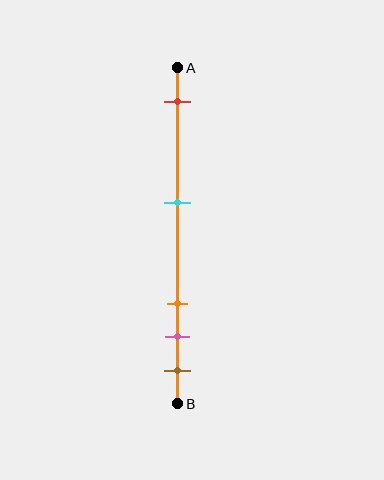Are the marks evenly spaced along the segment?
No, the marks are not evenly spaced.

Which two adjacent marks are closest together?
The pink and brown marks are the closest adjacent pair.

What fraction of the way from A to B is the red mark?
The red mark is approximately 10% (0.1) of the way from A to B.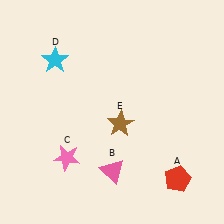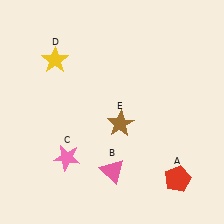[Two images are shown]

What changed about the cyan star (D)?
In Image 1, D is cyan. In Image 2, it changed to yellow.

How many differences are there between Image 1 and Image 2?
There is 1 difference between the two images.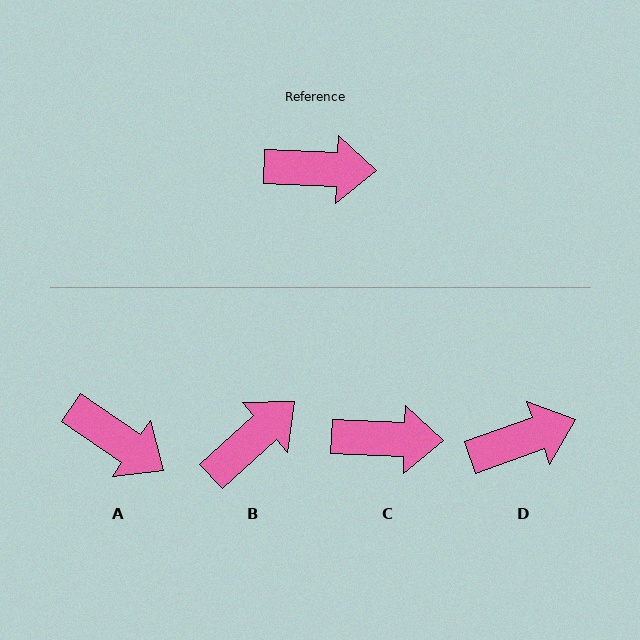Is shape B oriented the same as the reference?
No, it is off by about 44 degrees.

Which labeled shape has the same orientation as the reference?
C.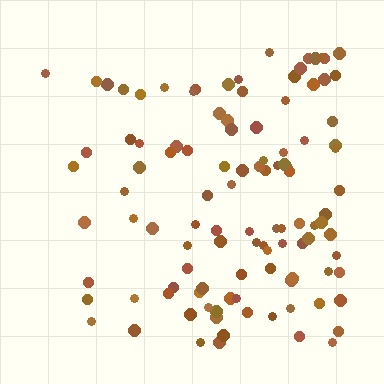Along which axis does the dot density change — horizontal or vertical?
Horizontal.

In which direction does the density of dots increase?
From left to right, with the right side densest.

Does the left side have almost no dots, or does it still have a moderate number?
Still a moderate number, just noticeably fewer than the right.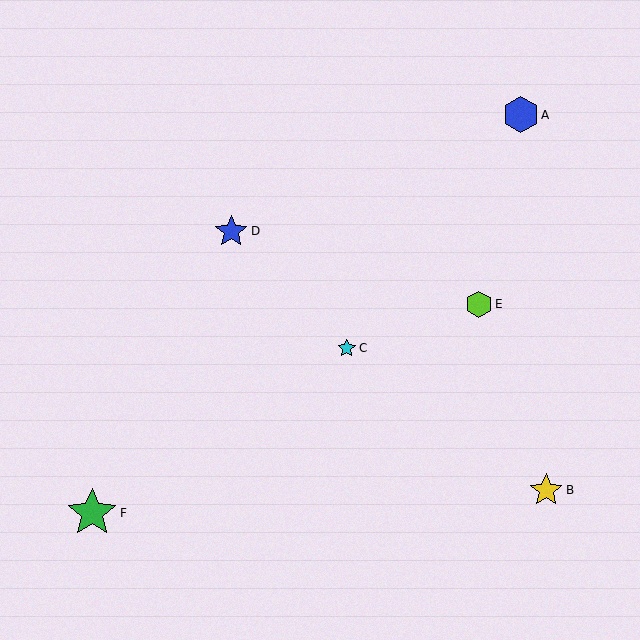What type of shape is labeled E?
Shape E is a lime hexagon.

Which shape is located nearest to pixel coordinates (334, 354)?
The cyan star (labeled C) at (347, 348) is nearest to that location.